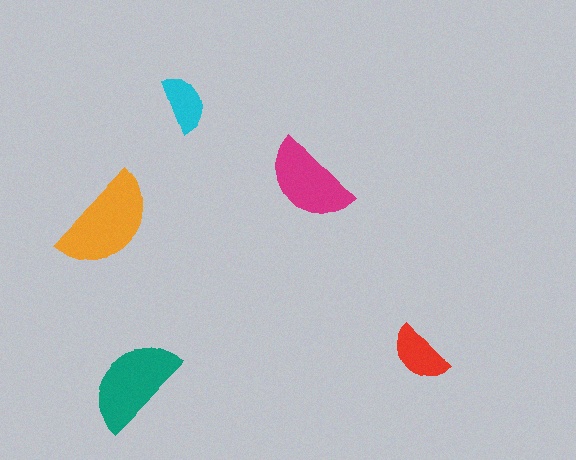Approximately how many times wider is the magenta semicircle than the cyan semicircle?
About 1.5 times wider.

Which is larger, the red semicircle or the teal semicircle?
The teal one.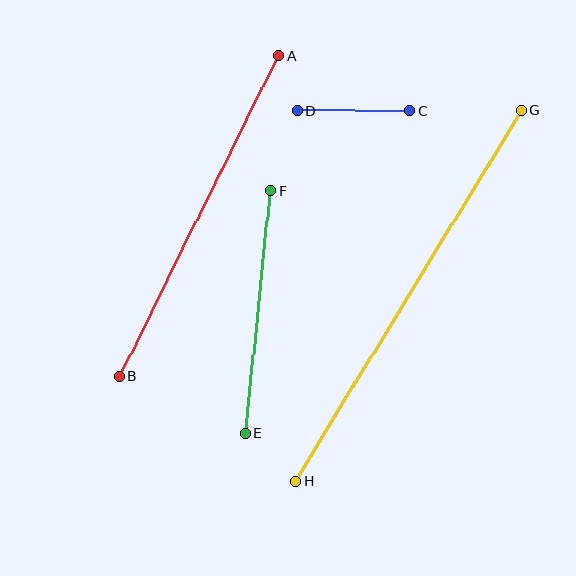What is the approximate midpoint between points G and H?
The midpoint is at approximately (409, 296) pixels.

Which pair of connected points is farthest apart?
Points G and H are farthest apart.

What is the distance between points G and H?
The distance is approximately 435 pixels.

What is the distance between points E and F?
The distance is approximately 243 pixels.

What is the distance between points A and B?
The distance is approximately 358 pixels.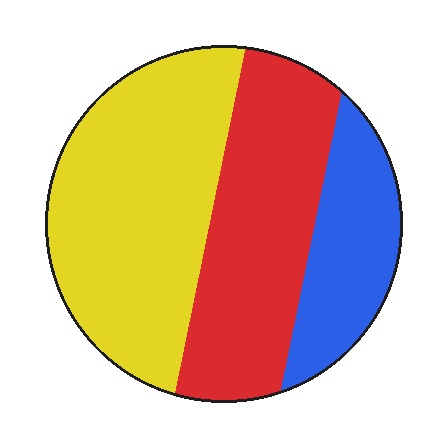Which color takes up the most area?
Yellow, at roughly 45%.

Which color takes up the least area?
Blue, at roughly 20%.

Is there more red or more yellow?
Yellow.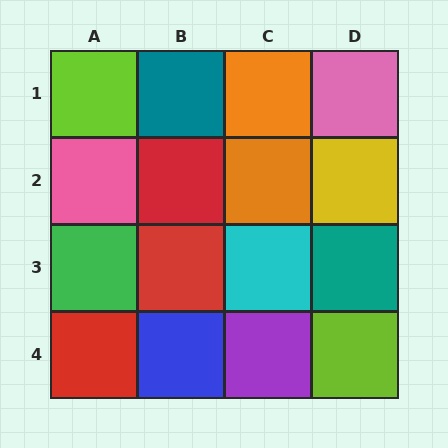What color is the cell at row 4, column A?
Red.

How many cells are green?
1 cell is green.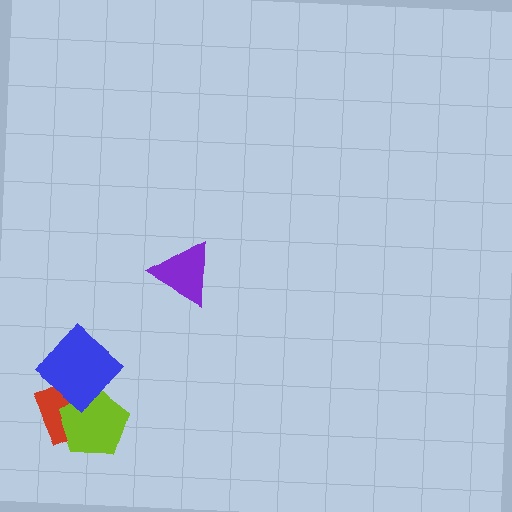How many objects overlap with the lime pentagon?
2 objects overlap with the lime pentagon.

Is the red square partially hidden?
Yes, it is partially covered by another shape.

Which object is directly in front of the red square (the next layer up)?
The lime pentagon is directly in front of the red square.